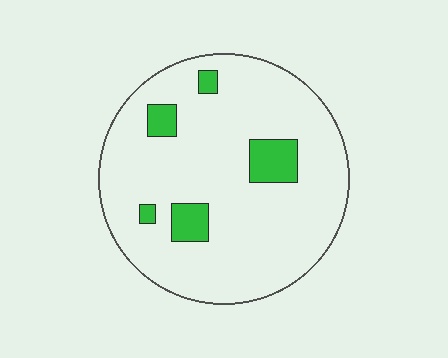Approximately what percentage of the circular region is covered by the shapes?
Approximately 10%.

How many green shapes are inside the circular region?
5.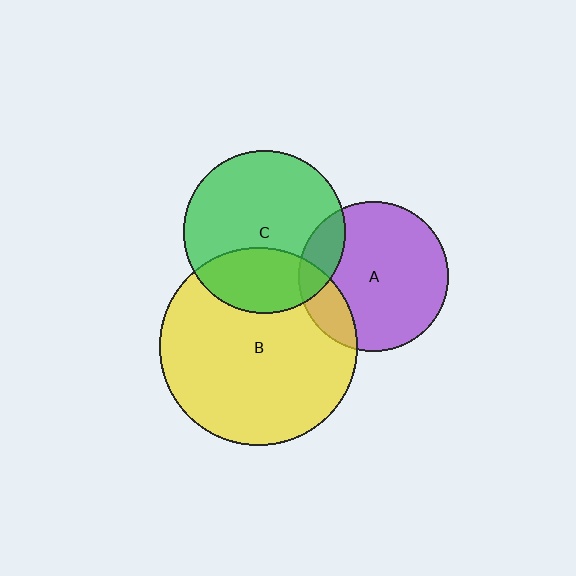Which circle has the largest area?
Circle B (yellow).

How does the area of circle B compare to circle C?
Approximately 1.5 times.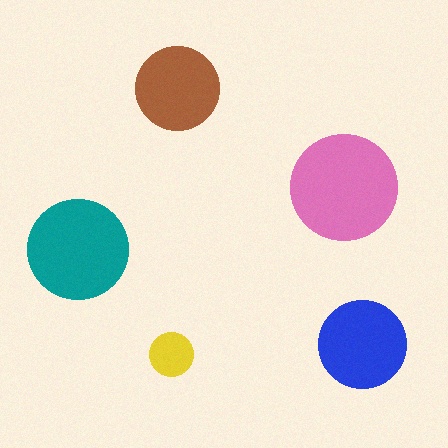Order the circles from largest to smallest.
the pink one, the teal one, the blue one, the brown one, the yellow one.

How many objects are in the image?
There are 5 objects in the image.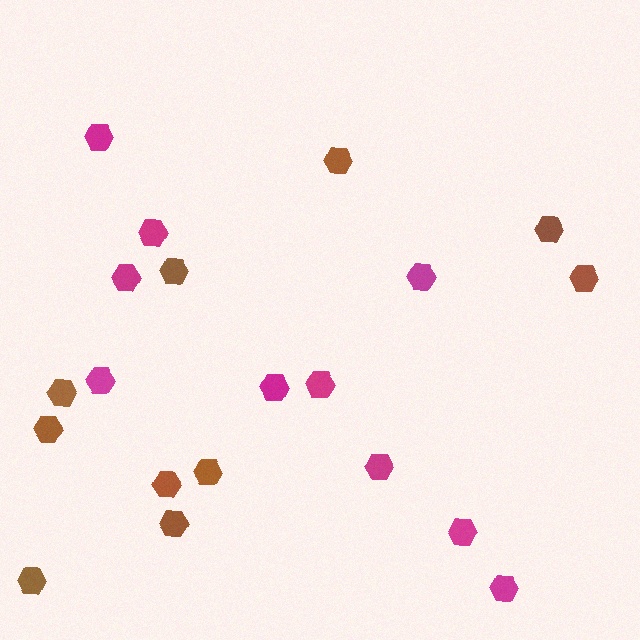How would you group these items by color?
There are 2 groups: one group of brown hexagons (10) and one group of magenta hexagons (10).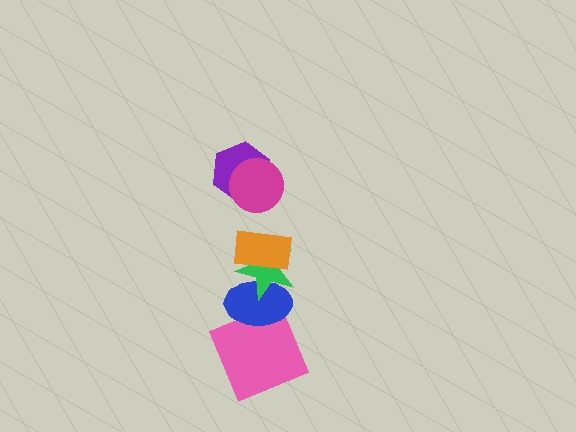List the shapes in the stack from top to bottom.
From top to bottom: the magenta circle, the purple hexagon, the orange rectangle, the green star, the blue ellipse, the pink square.